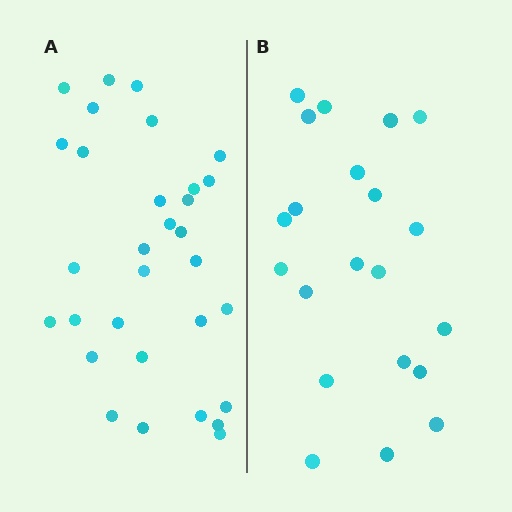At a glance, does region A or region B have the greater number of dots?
Region A (the left region) has more dots.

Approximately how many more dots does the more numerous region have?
Region A has roughly 10 or so more dots than region B.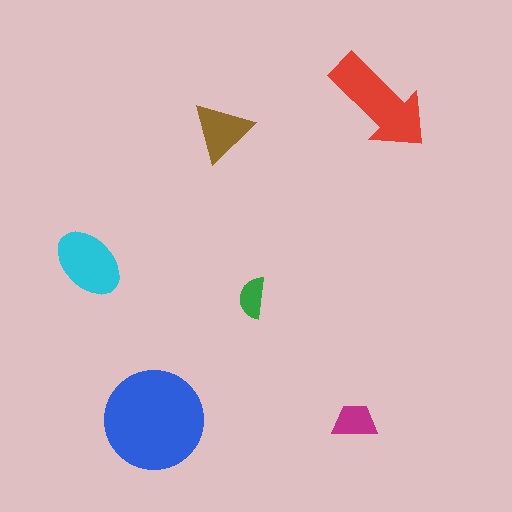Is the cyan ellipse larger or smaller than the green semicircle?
Larger.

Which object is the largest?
The blue circle.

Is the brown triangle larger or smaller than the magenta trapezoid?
Larger.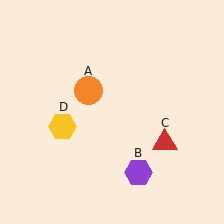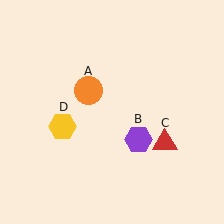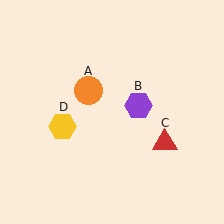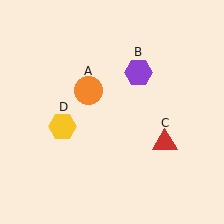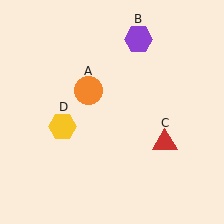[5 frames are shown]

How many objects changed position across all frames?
1 object changed position: purple hexagon (object B).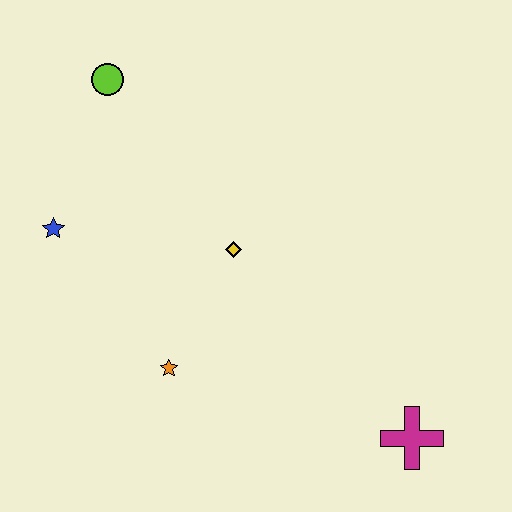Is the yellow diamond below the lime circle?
Yes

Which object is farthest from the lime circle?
The magenta cross is farthest from the lime circle.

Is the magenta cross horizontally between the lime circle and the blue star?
No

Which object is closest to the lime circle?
The blue star is closest to the lime circle.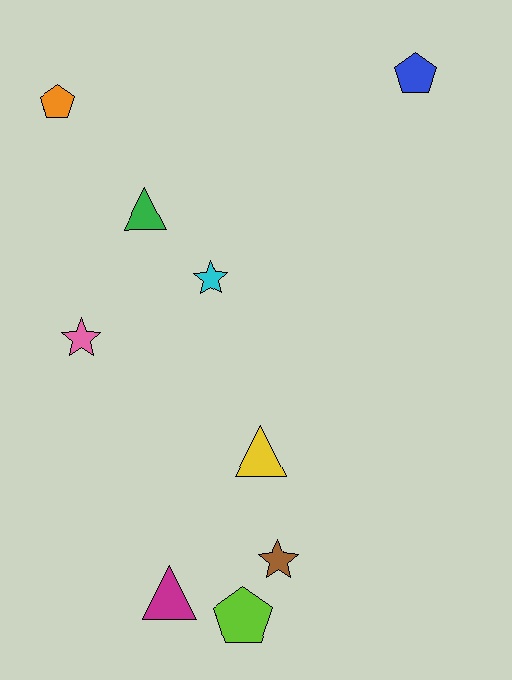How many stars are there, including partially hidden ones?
There are 3 stars.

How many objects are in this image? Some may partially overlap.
There are 9 objects.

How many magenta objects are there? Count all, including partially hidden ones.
There is 1 magenta object.